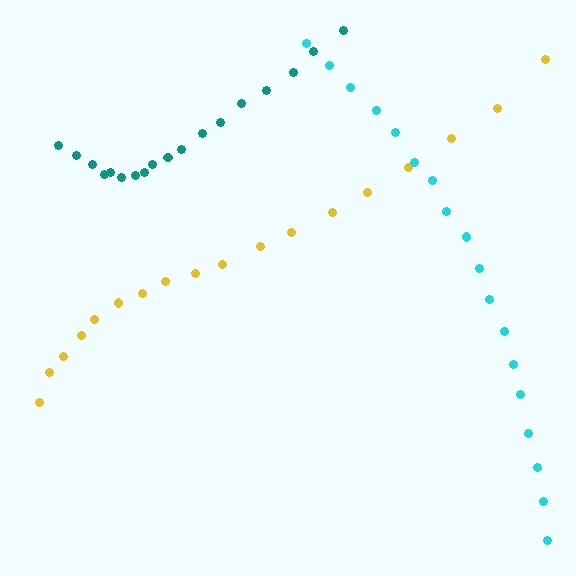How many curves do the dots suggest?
There are 3 distinct paths.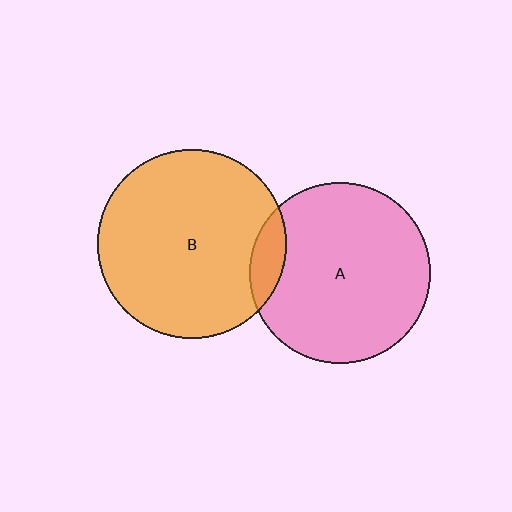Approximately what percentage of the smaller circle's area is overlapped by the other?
Approximately 10%.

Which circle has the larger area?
Circle B (orange).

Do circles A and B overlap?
Yes.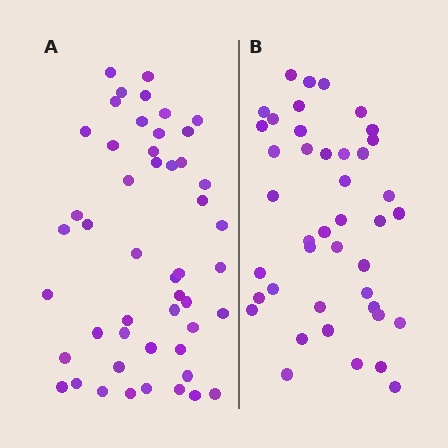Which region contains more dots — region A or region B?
Region A (the left region) has more dots.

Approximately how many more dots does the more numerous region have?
Region A has roughly 8 or so more dots than region B.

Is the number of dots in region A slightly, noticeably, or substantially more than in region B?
Region A has only slightly more — the two regions are fairly close. The ratio is roughly 1.2 to 1.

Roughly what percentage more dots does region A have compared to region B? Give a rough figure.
About 15% more.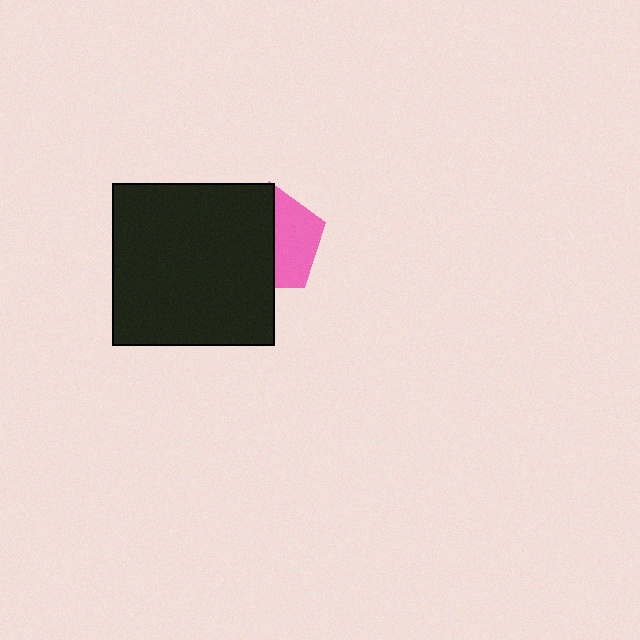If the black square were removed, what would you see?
You would see the complete pink pentagon.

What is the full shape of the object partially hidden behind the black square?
The partially hidden object is a pink pentagon.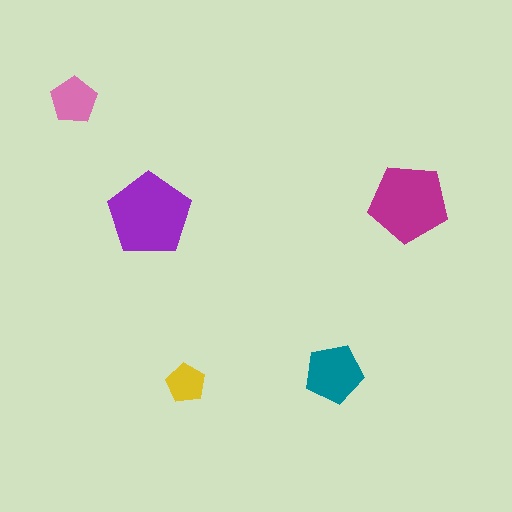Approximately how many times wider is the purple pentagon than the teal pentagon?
About 1.5 times wider.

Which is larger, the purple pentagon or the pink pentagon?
The purple one.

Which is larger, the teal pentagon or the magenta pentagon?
The magenta one.